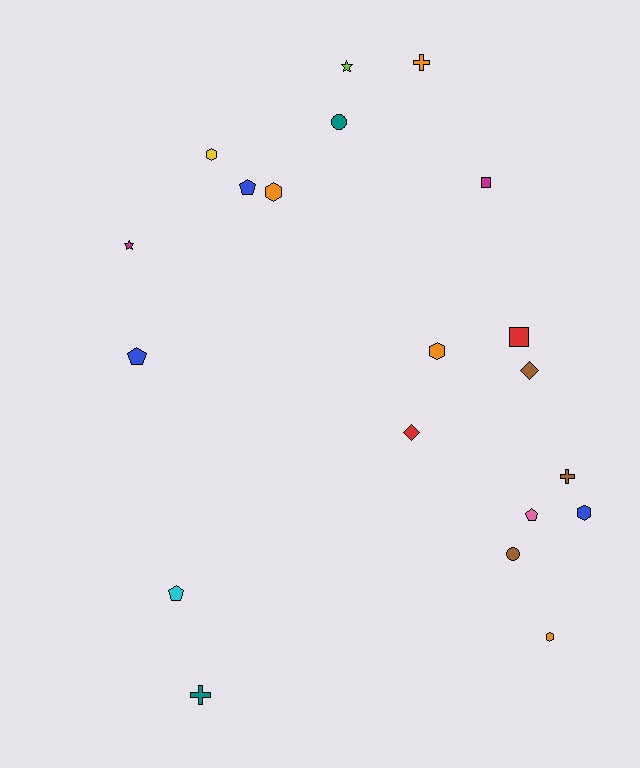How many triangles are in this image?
There are no triangles.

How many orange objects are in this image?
There are 4 orange objects.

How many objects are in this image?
There are 20 objects.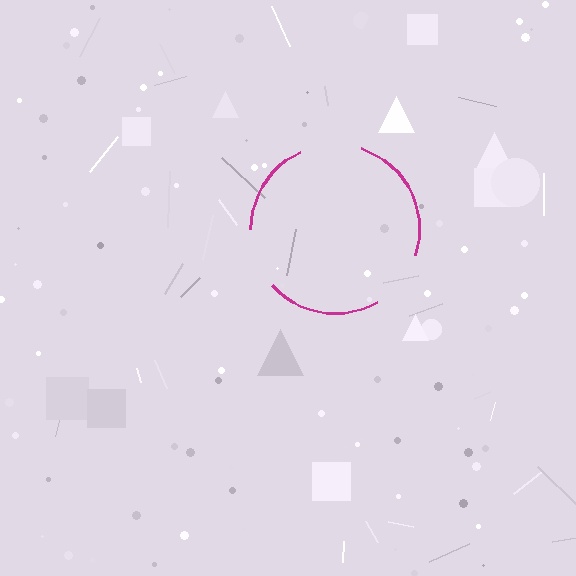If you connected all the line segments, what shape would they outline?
They would outline a circle.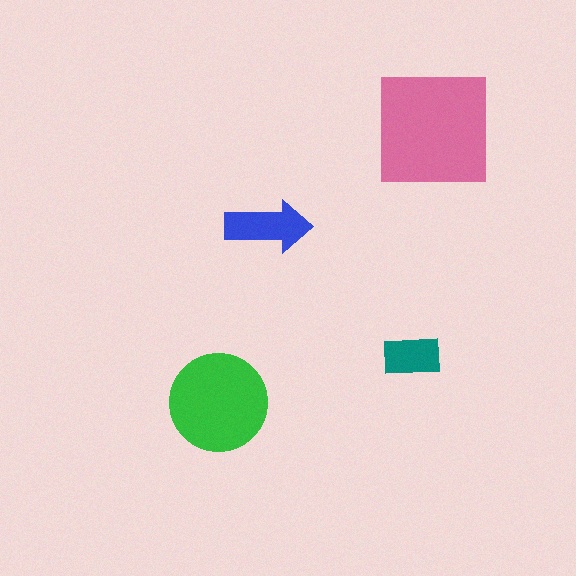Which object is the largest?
The pink square.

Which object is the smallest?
The teal rectangle.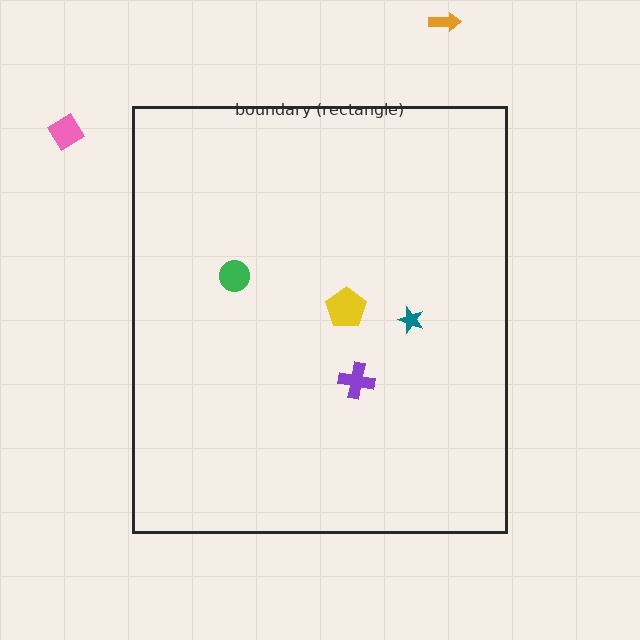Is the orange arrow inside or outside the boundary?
Outside.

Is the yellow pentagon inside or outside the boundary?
Inside.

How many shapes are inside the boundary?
4 inside, 2 outside.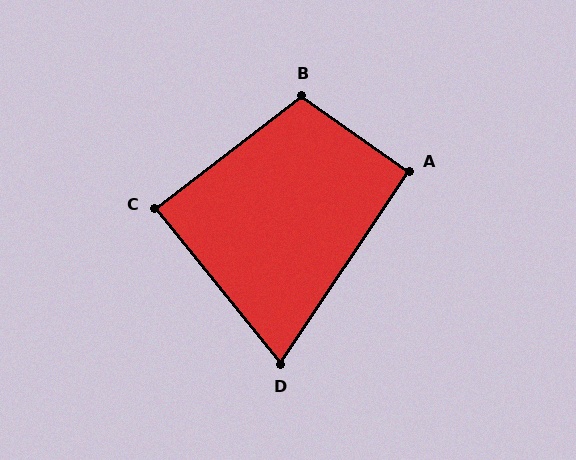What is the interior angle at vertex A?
Approximately 91 degrees (approximately right).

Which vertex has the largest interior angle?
B, at approximately 107 degrees.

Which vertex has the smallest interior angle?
D, at approximately 73 degrees.